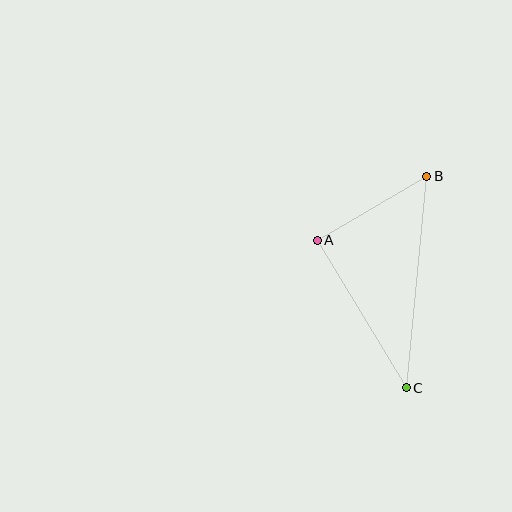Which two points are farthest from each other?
Points B and C are farthest from each other.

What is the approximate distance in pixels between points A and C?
The distance between A and C is approximately 172 pixels.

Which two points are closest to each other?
Points A and B are closest to each other.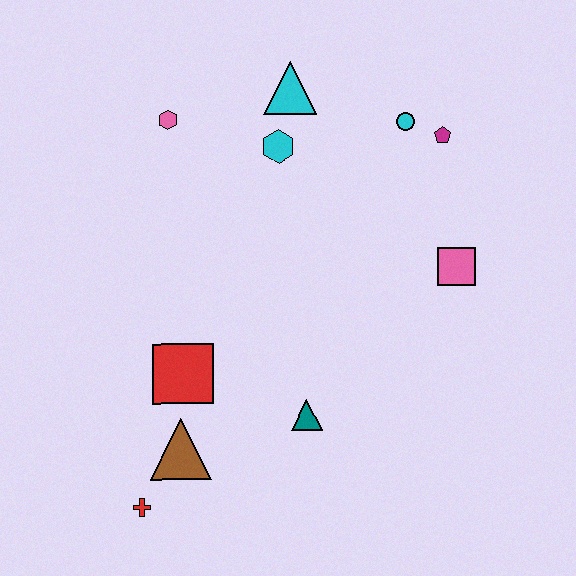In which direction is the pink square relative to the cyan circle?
The pink square is below the cyan circle.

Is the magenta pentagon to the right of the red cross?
Yes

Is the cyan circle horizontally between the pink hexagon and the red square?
No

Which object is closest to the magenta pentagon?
The cyan circle is closest to the magenta pentagon.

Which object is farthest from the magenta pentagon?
The red cross is farthest from the magenta pentagon.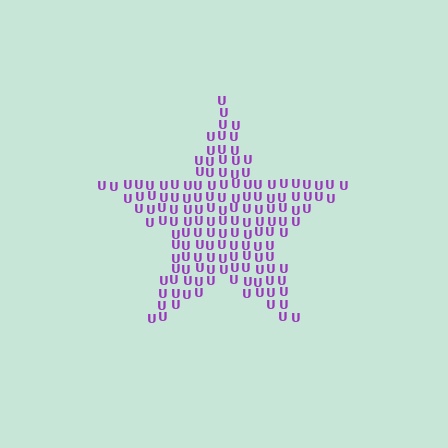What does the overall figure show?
The overall figure shows a star.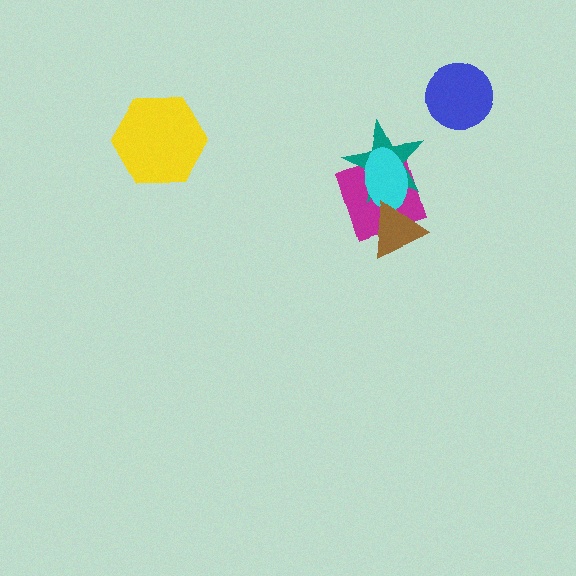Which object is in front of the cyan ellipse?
The brown triangle is in front of the cyan ellipse.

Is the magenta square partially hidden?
Yes, it is partially covered by another shape.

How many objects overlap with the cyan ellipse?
3 objects overlap with the cyan ellipse.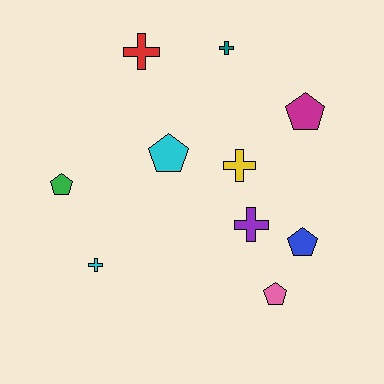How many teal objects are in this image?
There is 1 teal object.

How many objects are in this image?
There are 10 objects.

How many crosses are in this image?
There are 5 crosses.